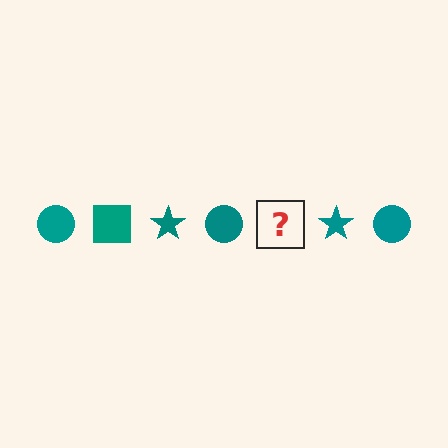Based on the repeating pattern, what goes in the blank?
The blank should be a teal square.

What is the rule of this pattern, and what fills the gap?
The rule is that the pattern cycles through circle, square, star shapes in teal. The gap should be filled with a teal square.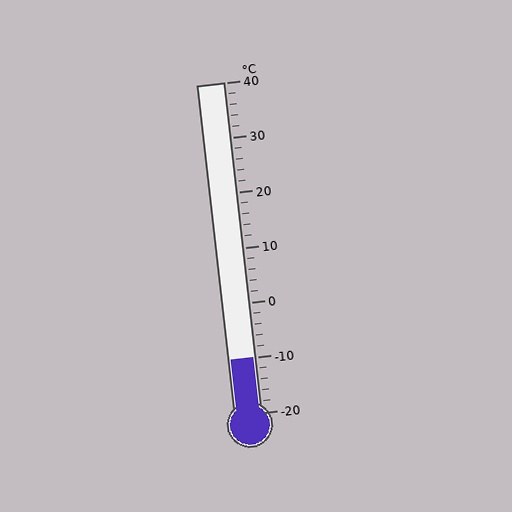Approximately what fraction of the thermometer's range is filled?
The thermometer is filled to approximately 15% of its range.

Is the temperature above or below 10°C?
The temperature is below 10°C.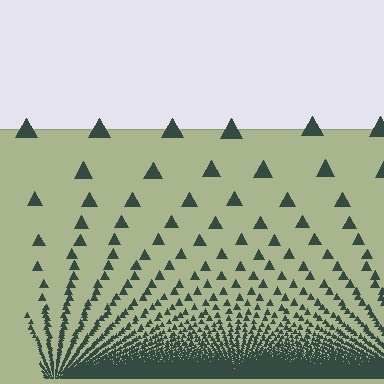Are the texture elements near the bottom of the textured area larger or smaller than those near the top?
Smaller. The gradient is inverted — elements near the bottom are smaller and denser.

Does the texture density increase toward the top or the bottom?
Density increases toward the bottom.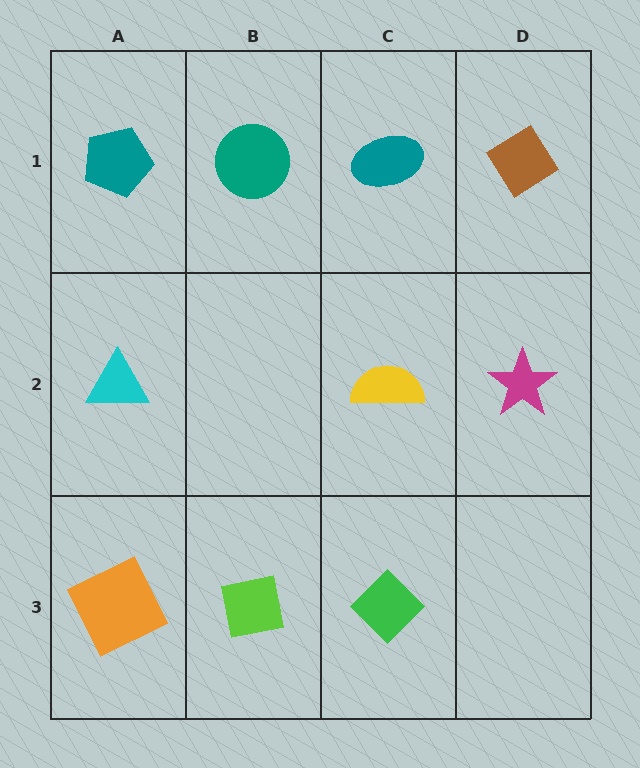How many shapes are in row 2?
3 shapes.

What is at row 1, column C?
A teal ellipse.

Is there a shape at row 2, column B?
No, that cell is empty.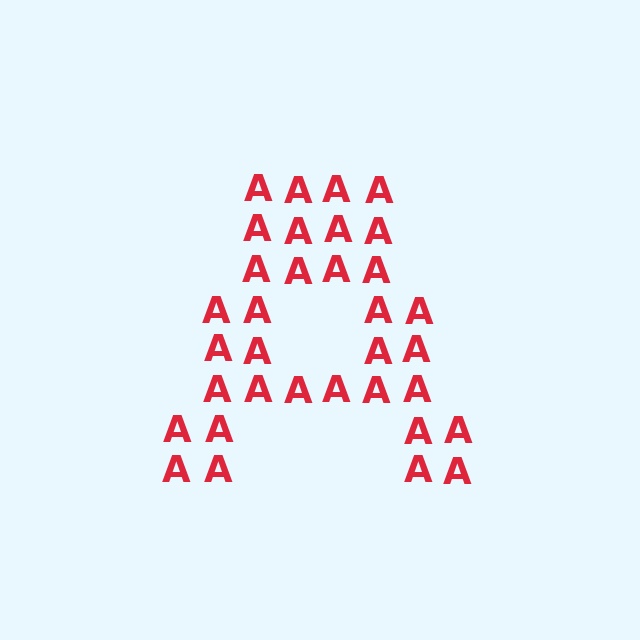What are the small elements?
The small elements are letter A's.